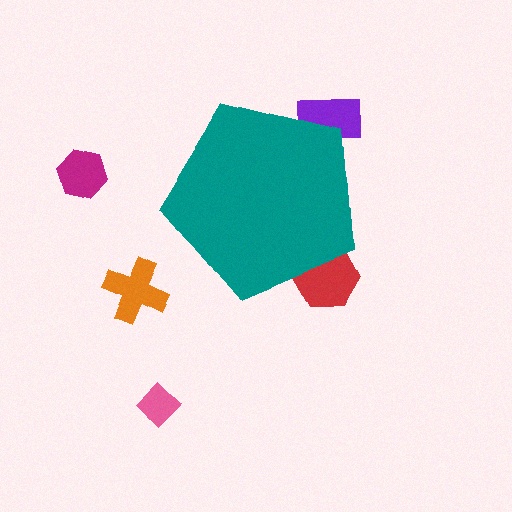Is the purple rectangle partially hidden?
Yes, the purple rectangle is partially hidden behind the teal pentagon.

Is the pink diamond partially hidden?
No, the pink diamond is fully visible.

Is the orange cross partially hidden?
No, the orange cross is fully visible.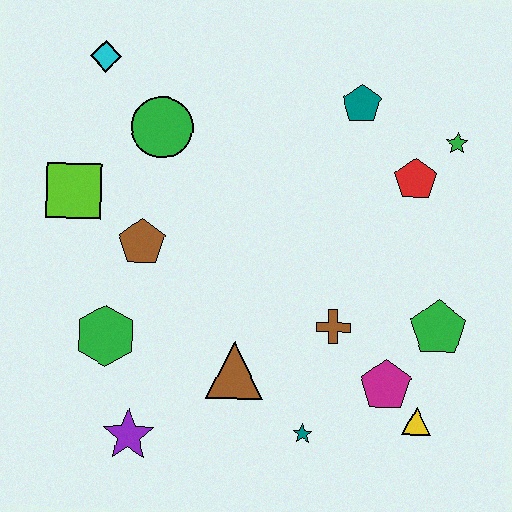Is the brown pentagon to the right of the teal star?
No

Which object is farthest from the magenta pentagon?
The cyan diamond is farthest from the magenta pentagon.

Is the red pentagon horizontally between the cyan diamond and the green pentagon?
Yes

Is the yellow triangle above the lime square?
No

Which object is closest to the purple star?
The green hexagon is closest to the purple star.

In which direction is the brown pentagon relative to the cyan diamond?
The brown pentagon is below the cyan diamond.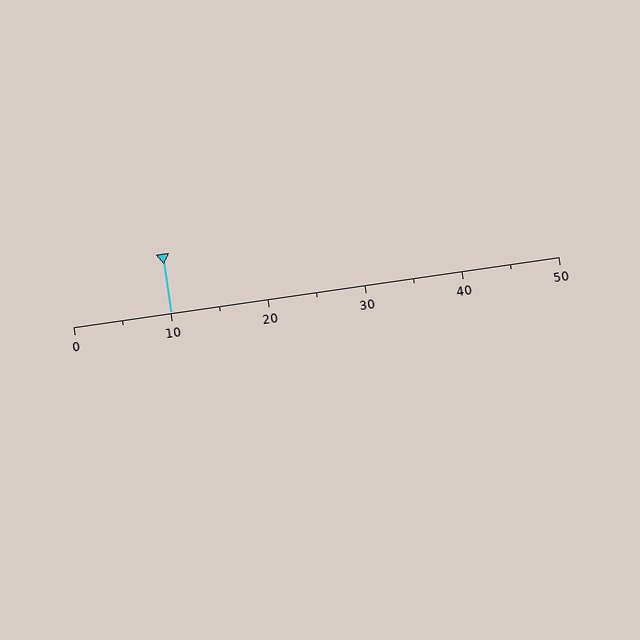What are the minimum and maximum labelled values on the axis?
The axis runs from 0 to 50.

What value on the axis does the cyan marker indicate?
The marker indicates approximately 10.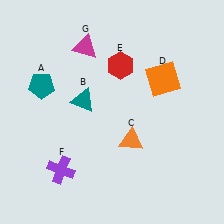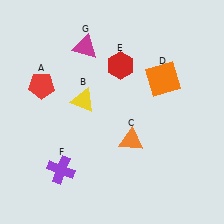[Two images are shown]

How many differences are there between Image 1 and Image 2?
There are 2 differences between the two images.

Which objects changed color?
A changed from teal to red. B changed from teal to yellow.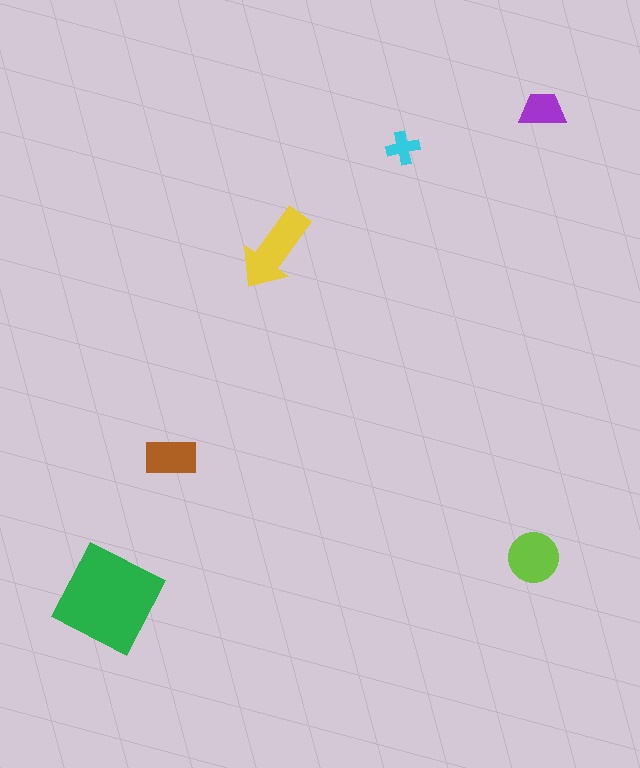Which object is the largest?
The green diamond.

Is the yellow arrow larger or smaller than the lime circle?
Larger.